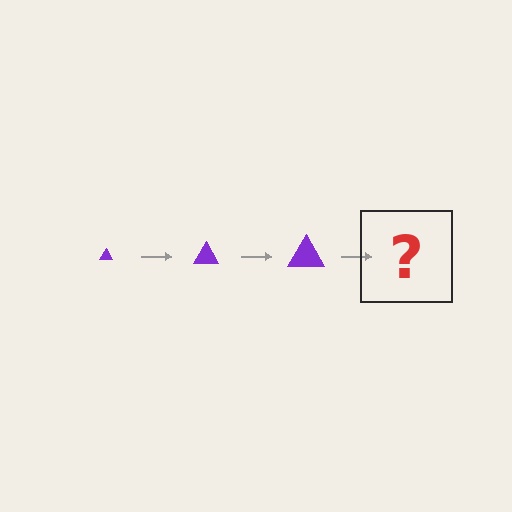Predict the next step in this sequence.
The next step is a purple triangle, larger than the previous one.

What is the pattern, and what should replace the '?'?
The pattern is that the triangle gets progressively larger each step. The '?' should be a purple triangle, larger than the previous one.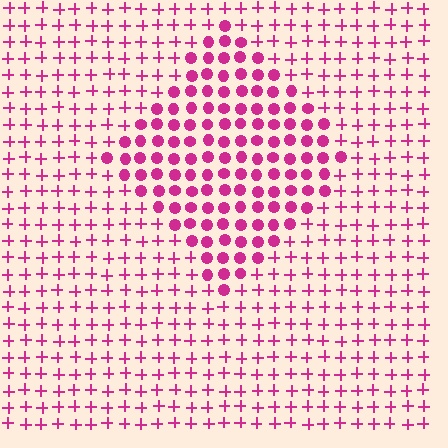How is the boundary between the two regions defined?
The boundary is defined by a change in element shape: circles inside vs. plus signs outside. All elements share the same color and spacing.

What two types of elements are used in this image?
The image uses circles inside the diamond region and plus signs outside it.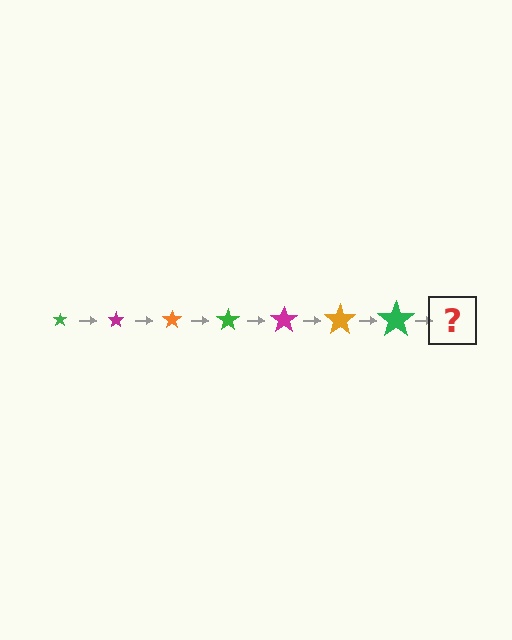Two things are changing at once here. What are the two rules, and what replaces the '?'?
The two rules are that the star grows larger each step and the color cycles through green, magenta, and orange. The '?' should be a magenta star, larger than the previous one.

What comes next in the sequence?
The next element should be a magenta star, larger than the previous one.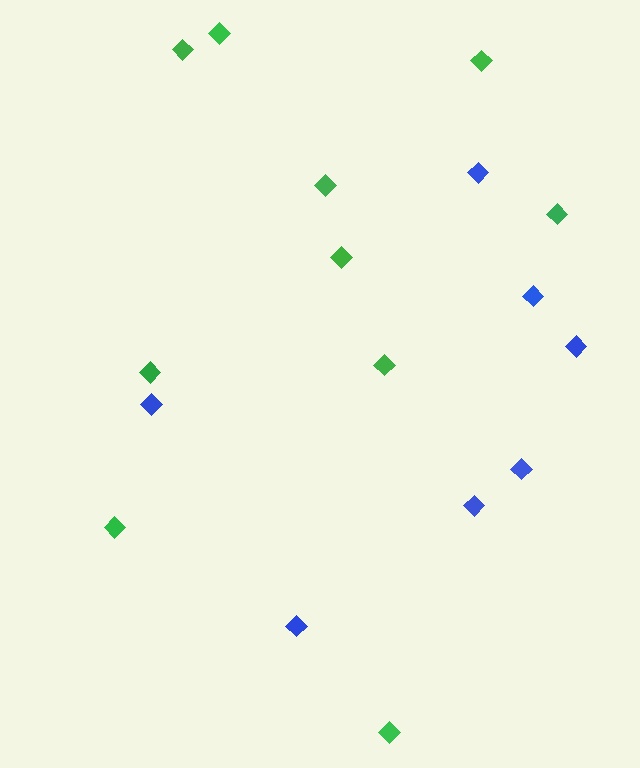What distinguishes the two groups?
There are 2 groups: one group of green diamonds (10) and one group of blue diamonds (7).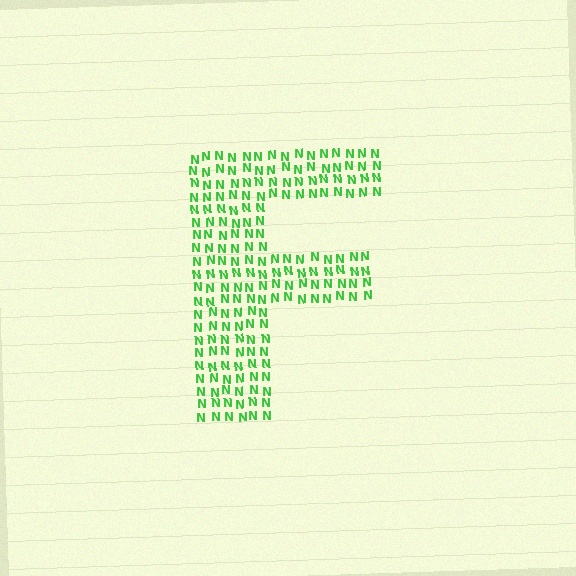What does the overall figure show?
The overall figure shows the letter F.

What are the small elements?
The small elements are letter N's.